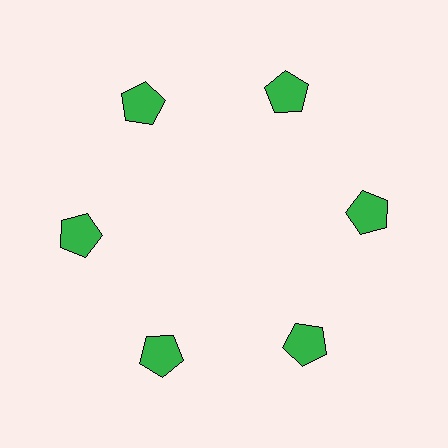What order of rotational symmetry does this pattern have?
This pattern has 6-fold rotational symmetry.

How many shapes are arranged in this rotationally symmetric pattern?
There are 6 shapes, arranged in 6 groups of 1.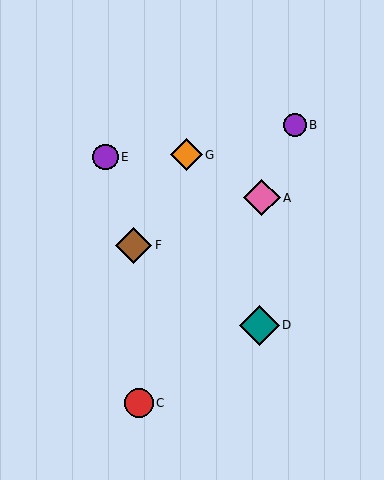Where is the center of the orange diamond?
The center of the orange diamond is at (186, 155).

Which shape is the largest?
The teal diamond (labeled D) is the largest.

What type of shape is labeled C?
Shape C is a red circle.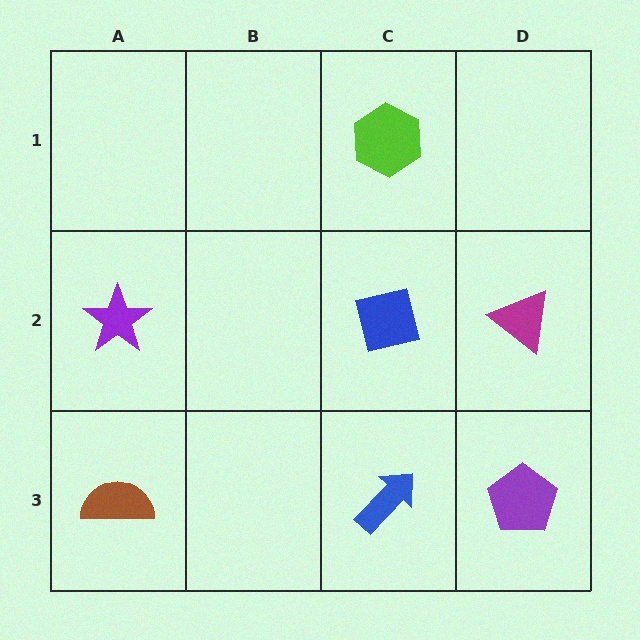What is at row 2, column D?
A magenta triangle.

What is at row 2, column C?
A blue square.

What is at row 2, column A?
A purple star.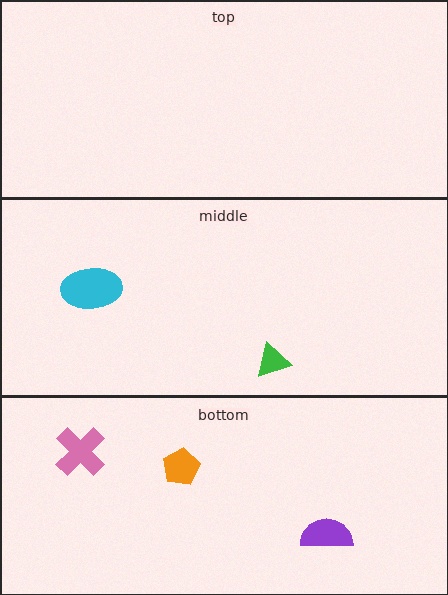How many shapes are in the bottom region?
3.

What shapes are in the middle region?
The cyan ellipse, the green triangle.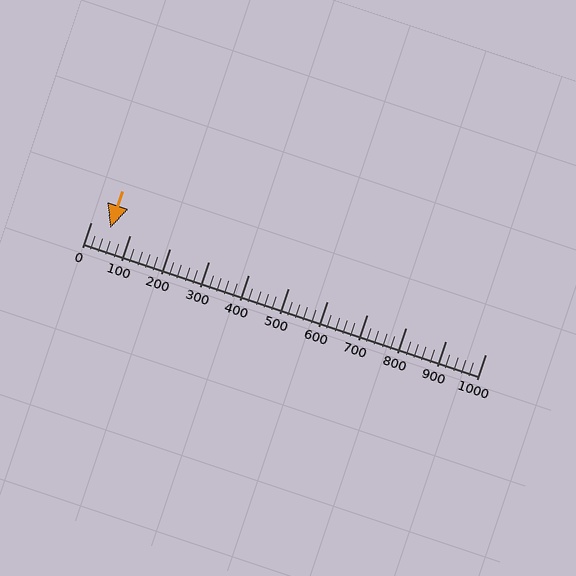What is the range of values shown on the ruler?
The ruler shows values from 0 to 1000.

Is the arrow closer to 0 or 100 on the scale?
The arrow is closer to 0.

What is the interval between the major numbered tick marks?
The major tick marks are spaced 100 units apart.